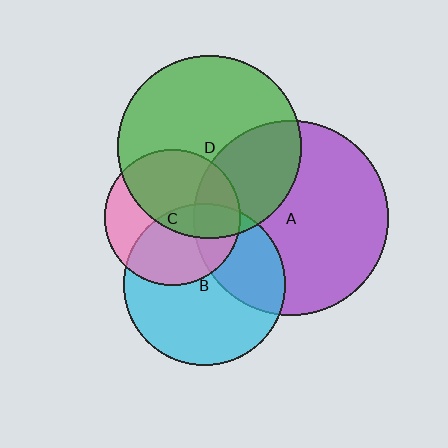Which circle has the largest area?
Circle A (purple).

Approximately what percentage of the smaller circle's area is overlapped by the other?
Approximately 25%.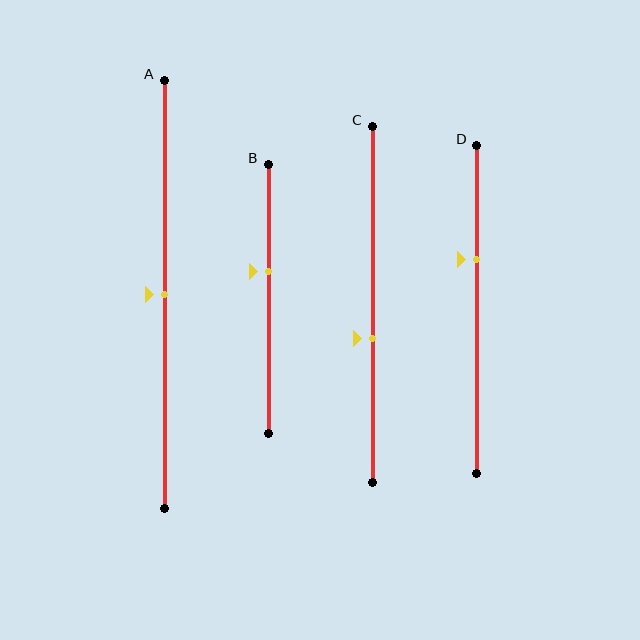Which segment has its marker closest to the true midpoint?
Segment A has its marker closest to the true midpoint.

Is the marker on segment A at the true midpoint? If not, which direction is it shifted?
Yes, the marker on segment A is at the true midpoint.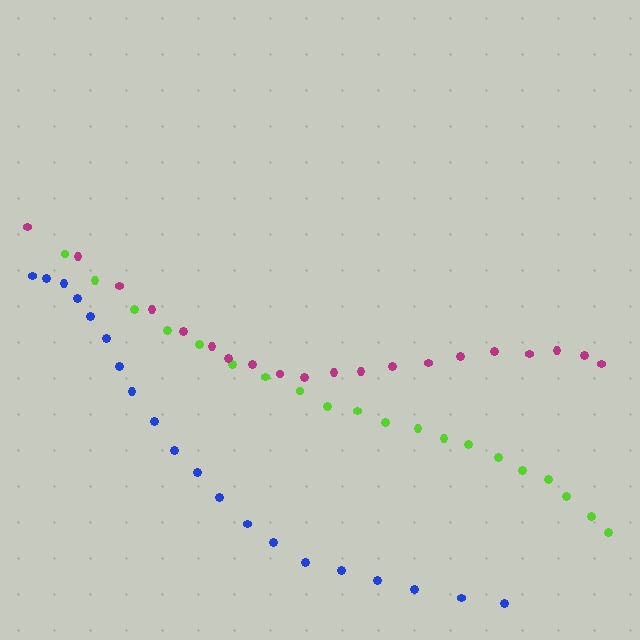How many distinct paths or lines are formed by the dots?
There are 3 distinct paths.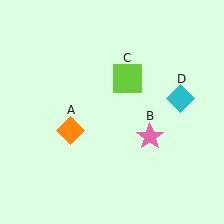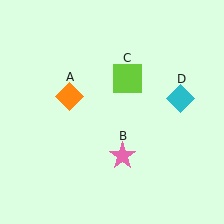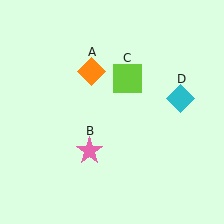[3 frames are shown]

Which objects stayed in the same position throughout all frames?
Lime square (object C) and cyan diamond (object D) remained stationary.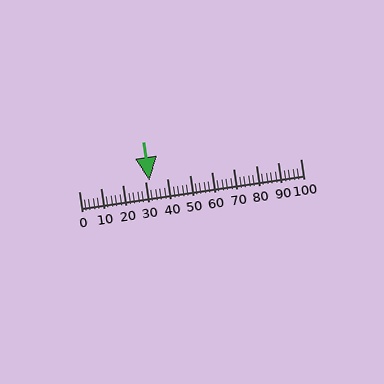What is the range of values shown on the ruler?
The ruler shows values from 0 to 100.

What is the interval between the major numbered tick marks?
The major tick marks are spaced 10 units apart.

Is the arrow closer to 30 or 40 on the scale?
The arrow is closer to 30.